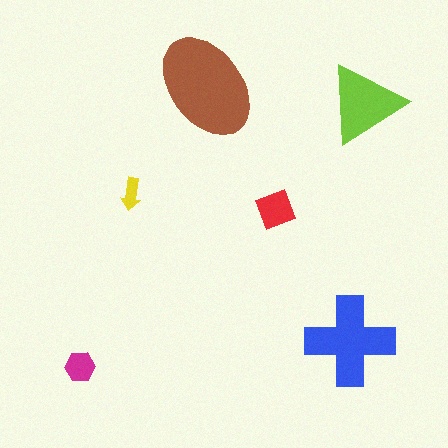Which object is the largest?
The brown ellipse.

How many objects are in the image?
There are 6 objects in the image.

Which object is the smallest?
The yellow arrow.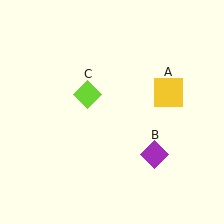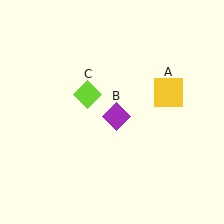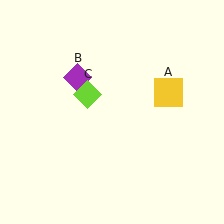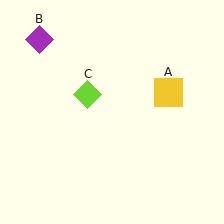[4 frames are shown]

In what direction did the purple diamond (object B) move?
The purple diamond (object B) moved up and to the left.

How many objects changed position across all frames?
1 object changed position: purple diamond (object B).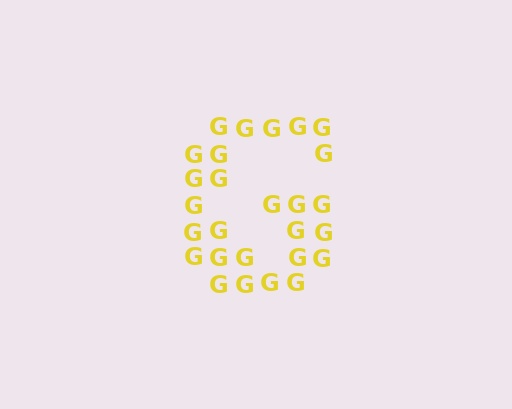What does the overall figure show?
The overall figure shows the letter G.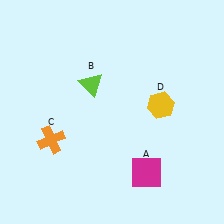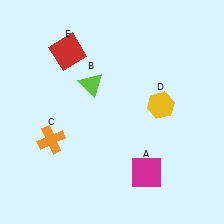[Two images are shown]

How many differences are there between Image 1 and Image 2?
There is 1 difference between the two images.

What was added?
A red square (E) was added in Image 2.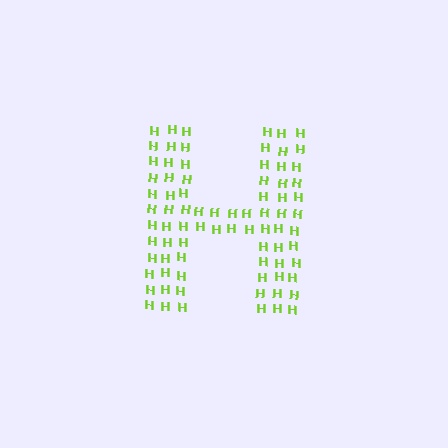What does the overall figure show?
The overall figure shows the letter H.